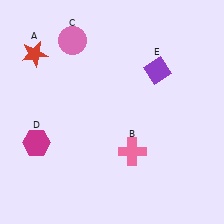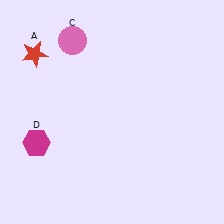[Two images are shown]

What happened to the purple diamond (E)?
The purple diamond (E) was removed in Image 2. It was in the top-right area of Image 1.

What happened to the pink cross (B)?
The pink cross (B) was removed in Image 2. It was in the bottom-right area of Image 1.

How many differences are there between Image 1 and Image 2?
There are 2 differences between the two images.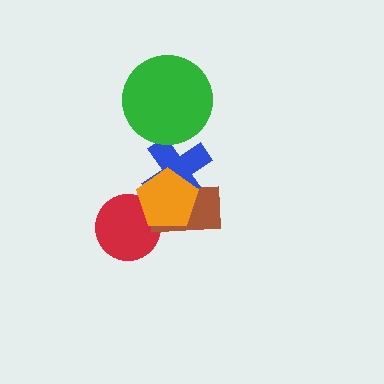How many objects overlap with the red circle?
2 objects overlap with the red circle.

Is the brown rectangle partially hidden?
Yes, it is partially covered by another shape.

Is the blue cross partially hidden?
Yes, it is partially covered by another shape.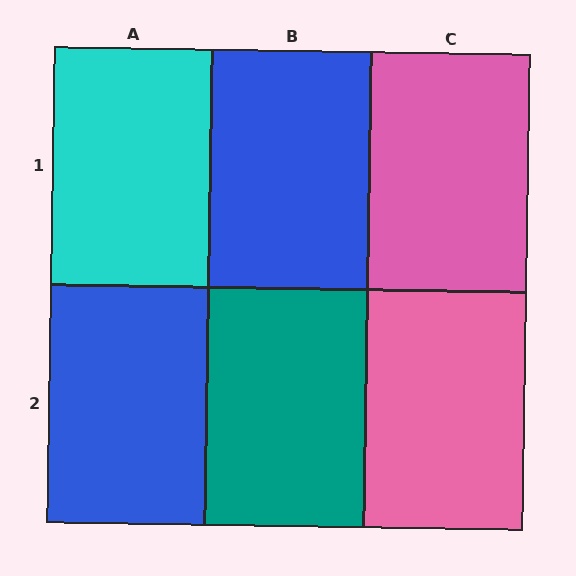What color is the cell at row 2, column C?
Pink.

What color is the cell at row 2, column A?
Blue.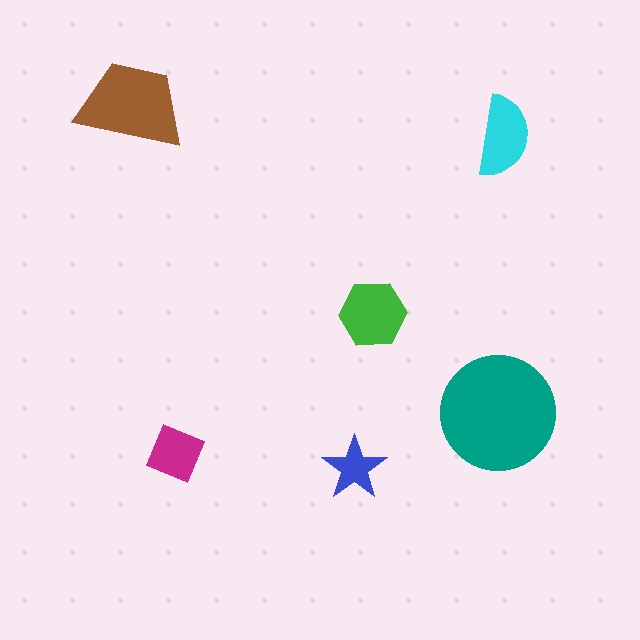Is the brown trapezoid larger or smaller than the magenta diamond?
Larger.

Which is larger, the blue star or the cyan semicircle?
The cyan semicircle.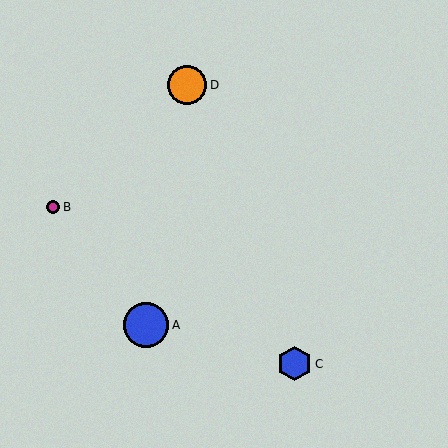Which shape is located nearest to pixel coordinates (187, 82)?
The orange circle (labeled D) at (187, 85) is nearest to that location.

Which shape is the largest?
The blue circle (labeled A) is the largest.